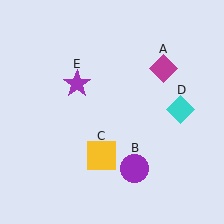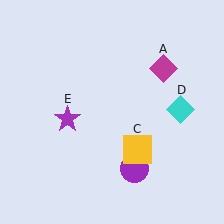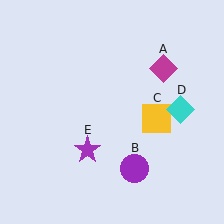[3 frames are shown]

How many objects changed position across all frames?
2 objects changed position: yellow square (object C), purple star (object E).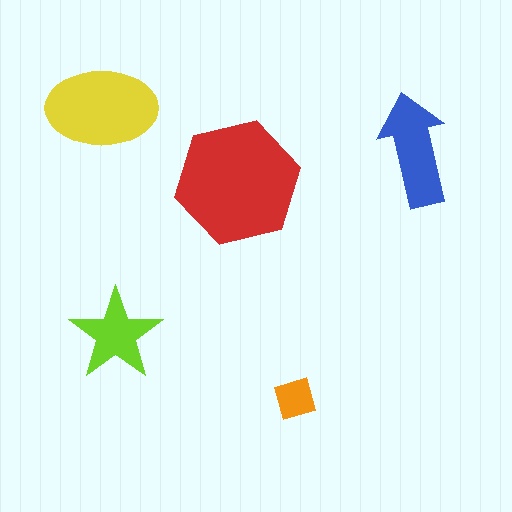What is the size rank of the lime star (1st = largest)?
4th.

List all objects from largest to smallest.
The red hexagon, the yellow ellipse, the blue arrow, the lime star, the orange diamond.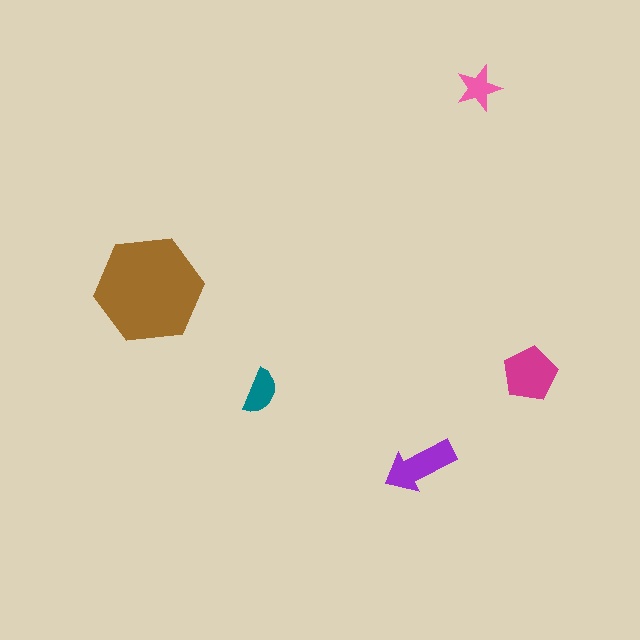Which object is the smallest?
The pink star.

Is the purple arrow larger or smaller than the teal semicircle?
Larger.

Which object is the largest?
The brown hexagon.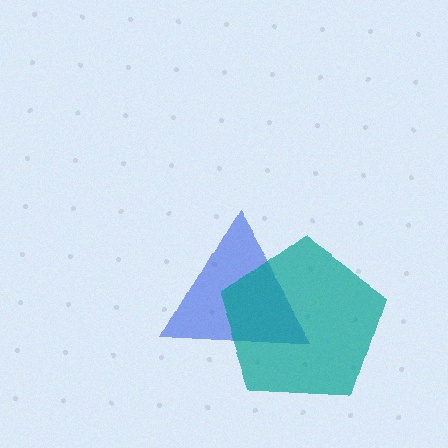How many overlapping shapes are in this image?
There are 2 overlapping shapes in the image.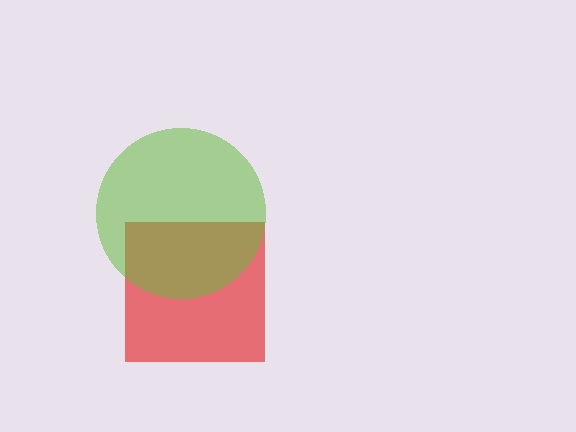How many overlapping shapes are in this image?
There are 2 overlapping shapes in the image.